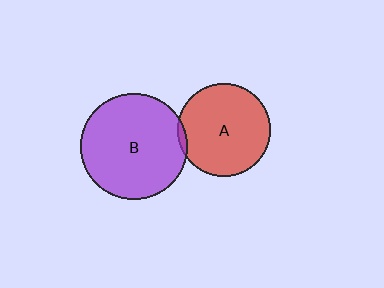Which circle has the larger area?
Circle B (purple).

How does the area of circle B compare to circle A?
Approximately 1.3 times.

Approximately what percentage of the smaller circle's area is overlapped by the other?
Approximately 5%.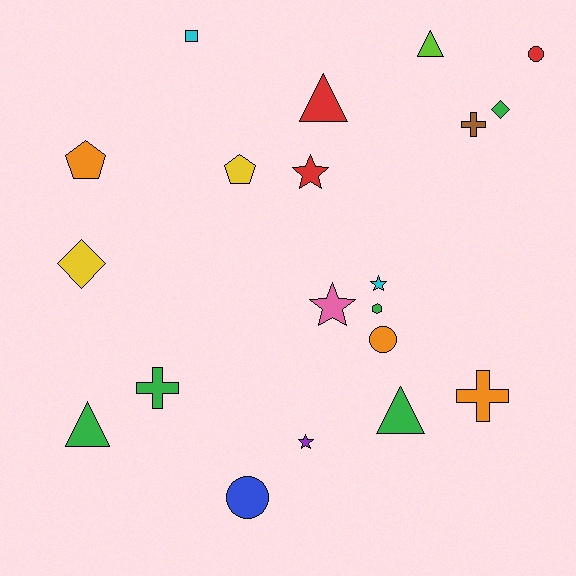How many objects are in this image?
There are 20 objects.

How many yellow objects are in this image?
There are 2 yellow objects.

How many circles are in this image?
There are 3 circles.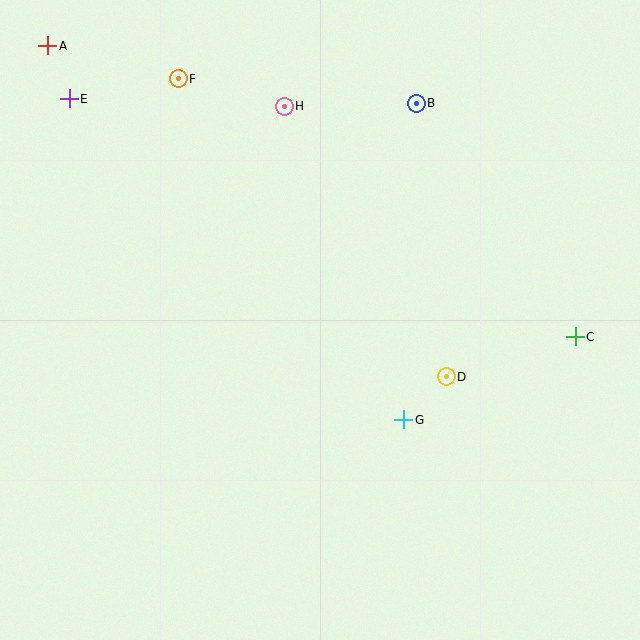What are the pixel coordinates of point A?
Point A is at (48, 46).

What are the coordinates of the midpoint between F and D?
The midpoint between F and D is at (312, 228).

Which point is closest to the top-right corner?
Point B is closest to the top-right corner.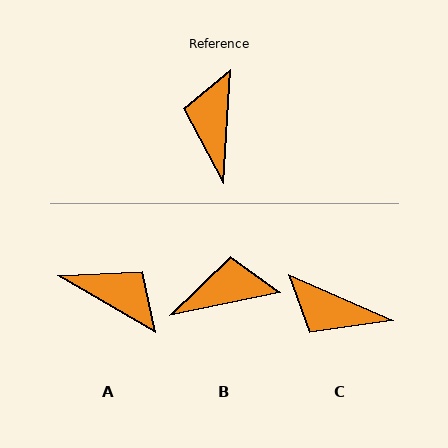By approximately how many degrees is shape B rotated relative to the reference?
Approximately 75 degrees clockwise.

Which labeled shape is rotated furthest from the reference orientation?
A, about 117 degrees away.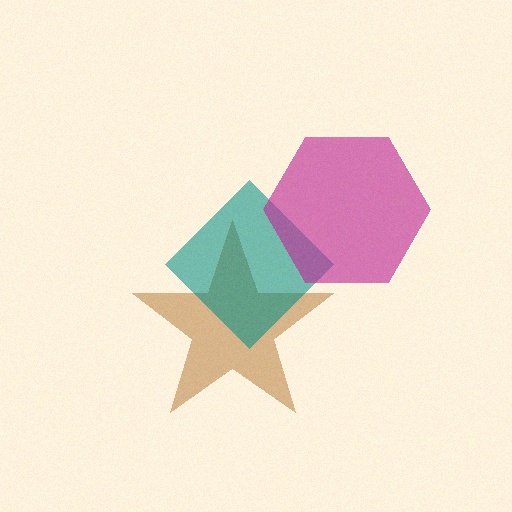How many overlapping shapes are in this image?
There are 3 overlapping shapes in the image.